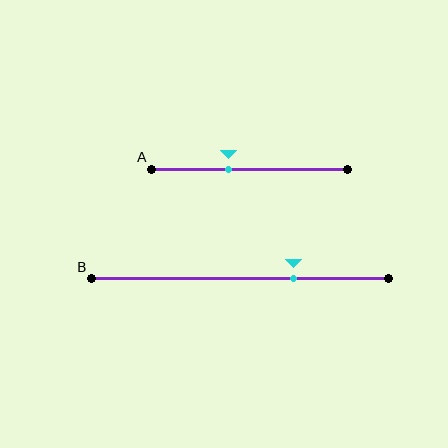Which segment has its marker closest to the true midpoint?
Segment A has its marker closest to the true midpoint.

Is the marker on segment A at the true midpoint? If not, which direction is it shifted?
No, the marker on segment A is shifted to the left by about 11% of the segment length.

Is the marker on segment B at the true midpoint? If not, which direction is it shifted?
No, the marker on segment B is shifted to the right by about 18% of the segment length.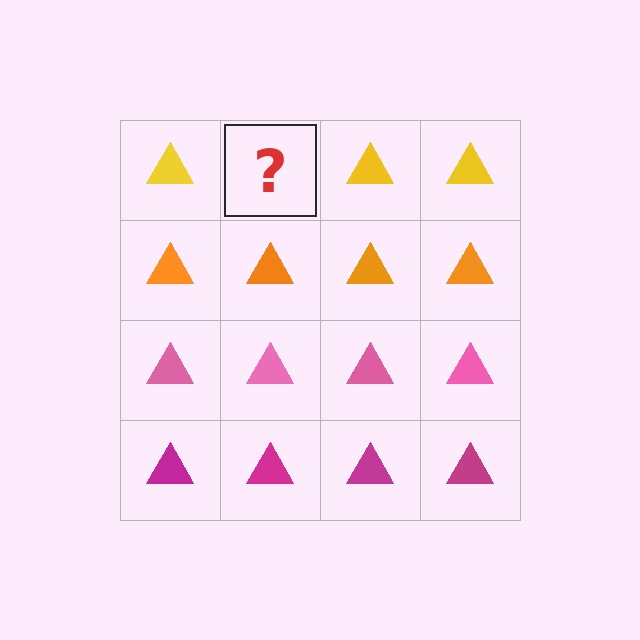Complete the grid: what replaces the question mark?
The question mark should be replaced with a yellow triangle.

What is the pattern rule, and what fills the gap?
The rule is that each row has a consistent color. The gap should be filled with a yellow triangle.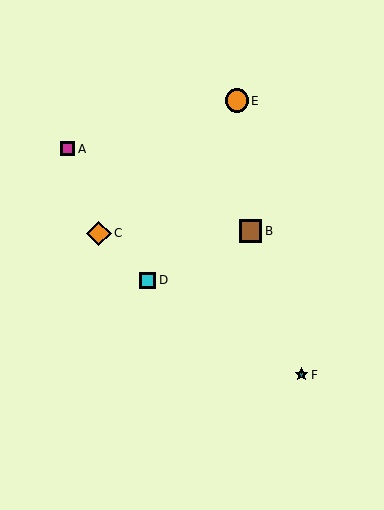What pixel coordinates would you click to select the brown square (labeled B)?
Click at (250, 231) to select the brown square B.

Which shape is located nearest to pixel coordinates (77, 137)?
The magenta square (labeled A) at (67, 149) is nearest to that location.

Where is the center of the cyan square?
The center of the cyan square is at (148, 280).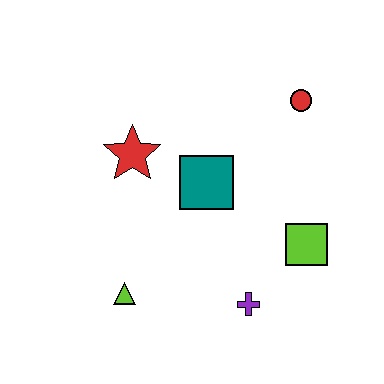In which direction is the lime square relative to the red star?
The lime square is to the right of the red star.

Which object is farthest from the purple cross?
The red circle is farthest from the purple cross.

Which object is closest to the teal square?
The red star is closest to the teal square.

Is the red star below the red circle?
Yes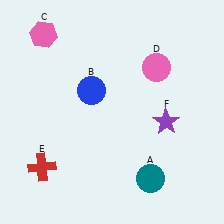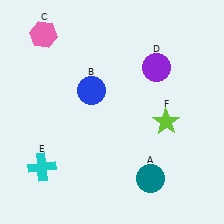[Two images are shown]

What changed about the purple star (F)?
In Image 1, F is purple. In Image 2, it changed to lime.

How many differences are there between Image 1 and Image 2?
There are 3 differences between the two images.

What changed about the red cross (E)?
In Image 1, E is red. In Image 2, it changed to cyan.